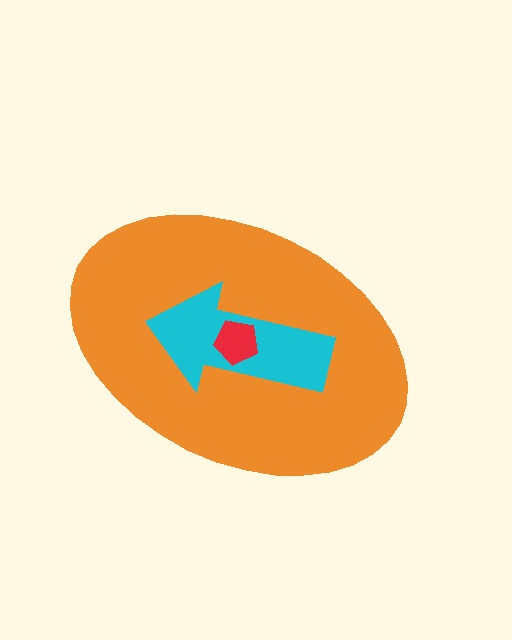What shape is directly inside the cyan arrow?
The red pentagon.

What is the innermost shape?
The red pentagon.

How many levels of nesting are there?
3.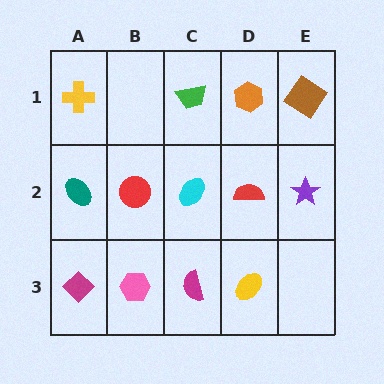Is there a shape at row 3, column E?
No, that cell is empty.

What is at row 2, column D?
A red semicircle.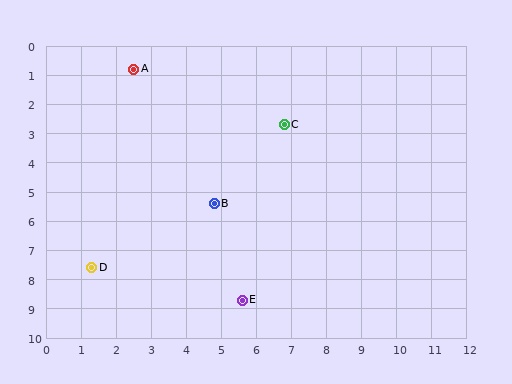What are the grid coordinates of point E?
Point E is at approximately (5.6, 8.7).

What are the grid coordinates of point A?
Point A is at approximately (2.5, 0.8).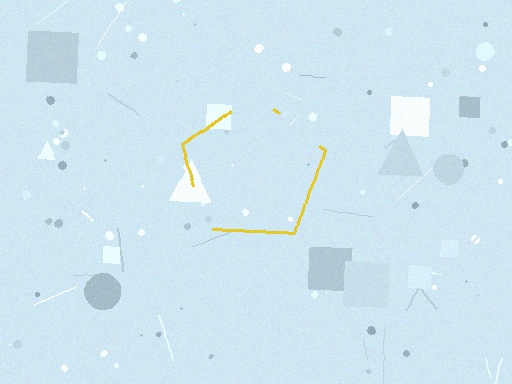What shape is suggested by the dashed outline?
The dashed outline suggests a pentagon.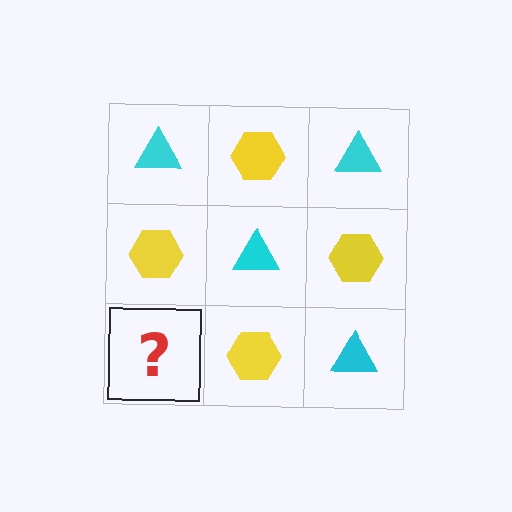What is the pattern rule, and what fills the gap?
The rule is that it alternates cyan triangle and yellow hexagon in a checkerboard pattern. The gap should be filled with a cyan triangle.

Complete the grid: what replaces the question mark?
The question mark should be replaced with a cyan triangle.